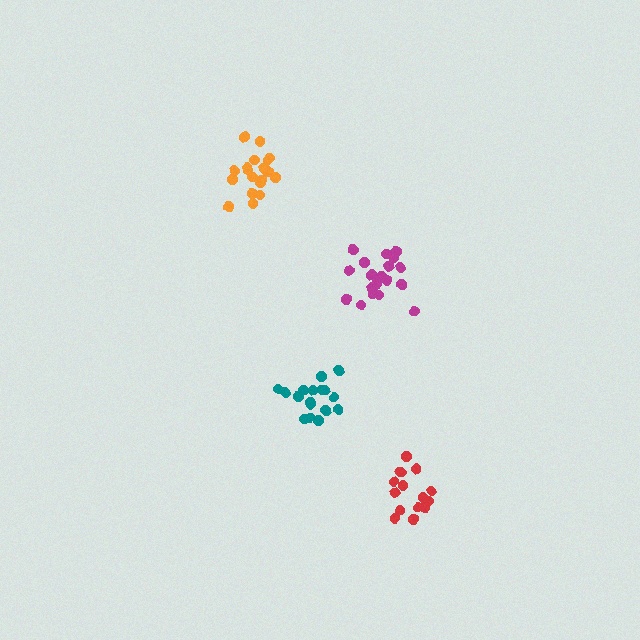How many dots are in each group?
Group 1: 17 dots, Group 2: 20 dots, Group 3: 20 dots, Group 4: 15 dots (72 total).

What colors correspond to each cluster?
The clusters are colored: teal, orange, magenta, red.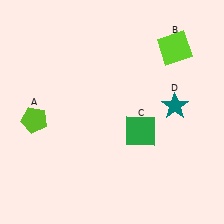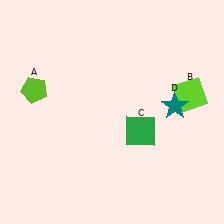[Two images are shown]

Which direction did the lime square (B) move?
The lime square (B) moved down.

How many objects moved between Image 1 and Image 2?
2 objects moved between the two images.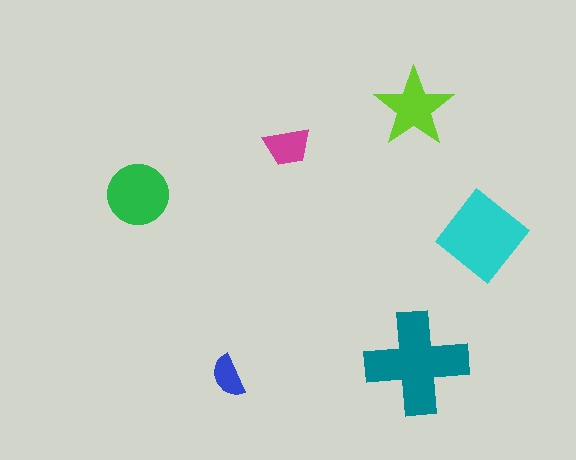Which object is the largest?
The teal cross.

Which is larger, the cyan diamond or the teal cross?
The teal cross.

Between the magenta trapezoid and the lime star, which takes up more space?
The lime star.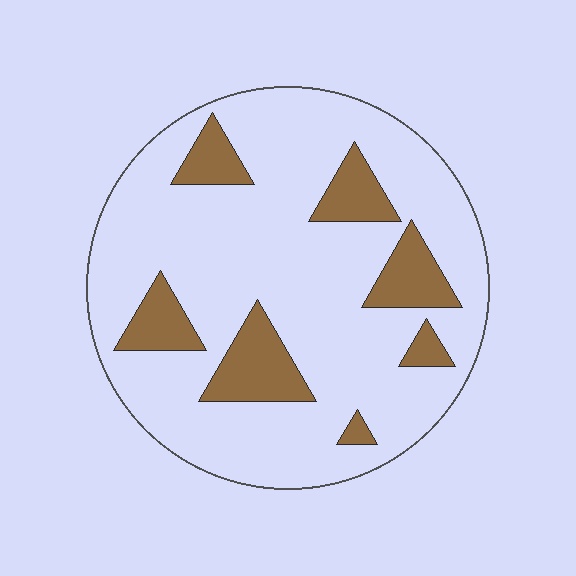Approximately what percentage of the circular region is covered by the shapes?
Approximately 20%.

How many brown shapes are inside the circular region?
7.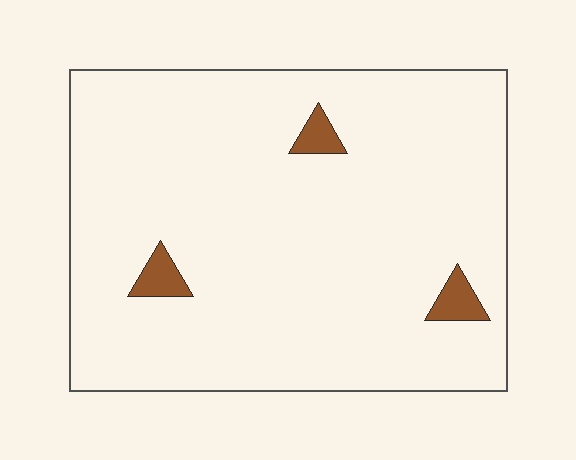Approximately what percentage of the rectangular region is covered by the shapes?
Approximately 5%.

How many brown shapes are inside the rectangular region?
3.